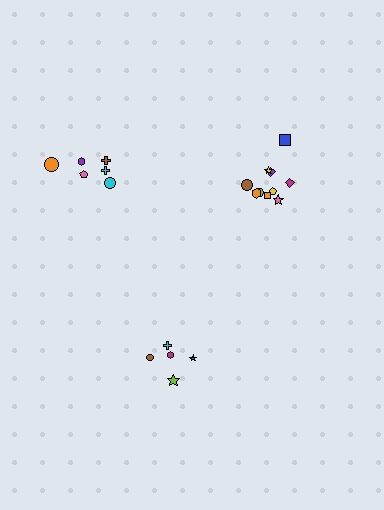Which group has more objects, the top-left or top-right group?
The top-right group.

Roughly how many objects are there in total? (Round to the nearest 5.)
Roughly 20 objects in total.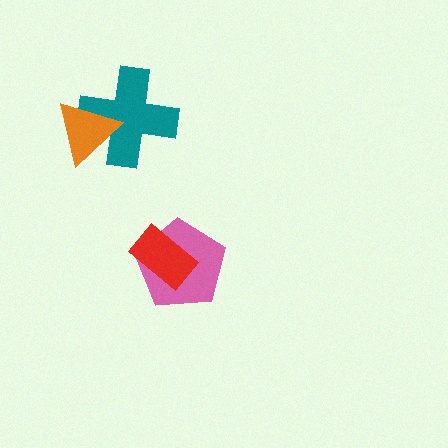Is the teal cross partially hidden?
Yes, it is partially covered by another shape.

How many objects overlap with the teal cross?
1 object overlaps with the teal cross.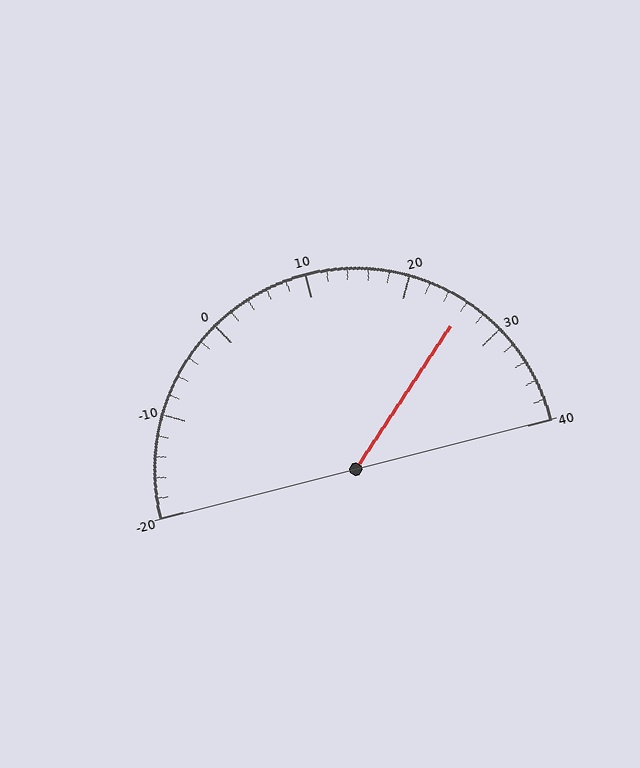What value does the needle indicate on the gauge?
The needle indicates approximately 26.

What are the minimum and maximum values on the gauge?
The gauge ranges from -20 to 40.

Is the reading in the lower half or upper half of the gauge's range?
The reading is in the upper half of the range (-20 to 40).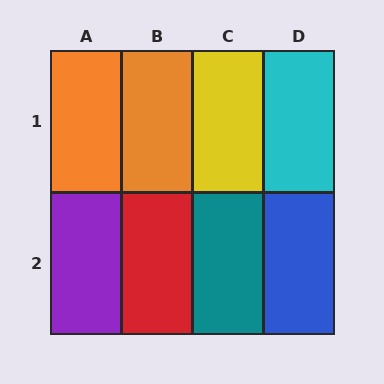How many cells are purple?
1 cell is purple.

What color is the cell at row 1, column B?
Orange.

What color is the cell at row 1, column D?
Cyan.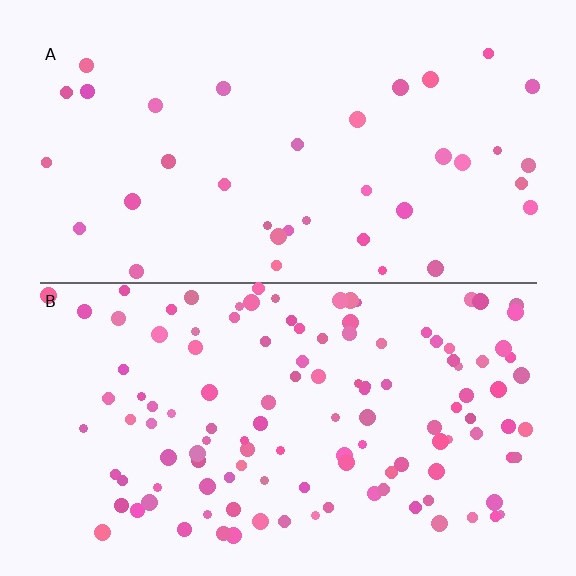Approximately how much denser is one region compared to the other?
Approximately 3.3× — region B over region A.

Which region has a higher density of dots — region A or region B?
B (the bottom).